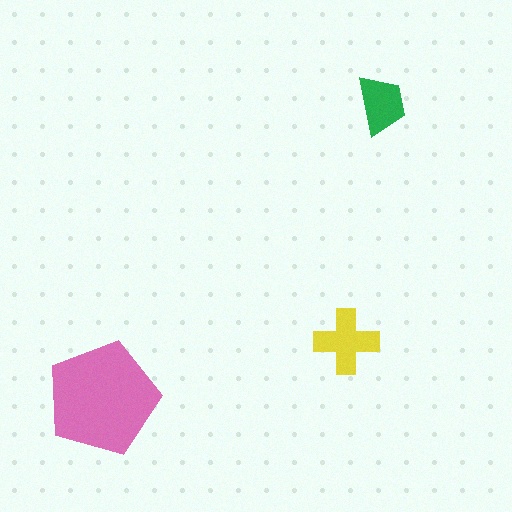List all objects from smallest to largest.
The green trapezoid, the yellow cross, the pink pentagon.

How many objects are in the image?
There are 3 objects in the image.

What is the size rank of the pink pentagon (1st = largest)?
1st.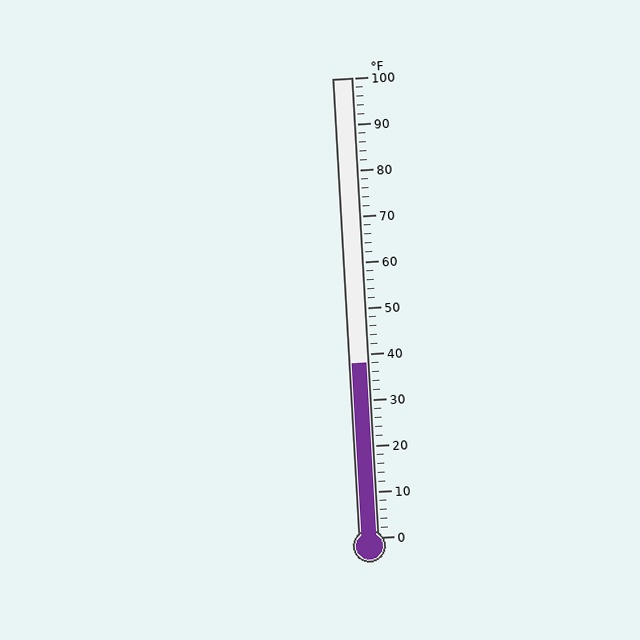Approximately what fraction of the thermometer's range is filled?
The thermometer is filled to approximately 40% of its range.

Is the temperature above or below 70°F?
The temperature is below 70°F.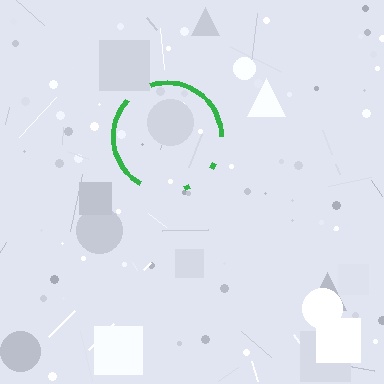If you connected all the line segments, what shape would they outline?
They would outline a circle.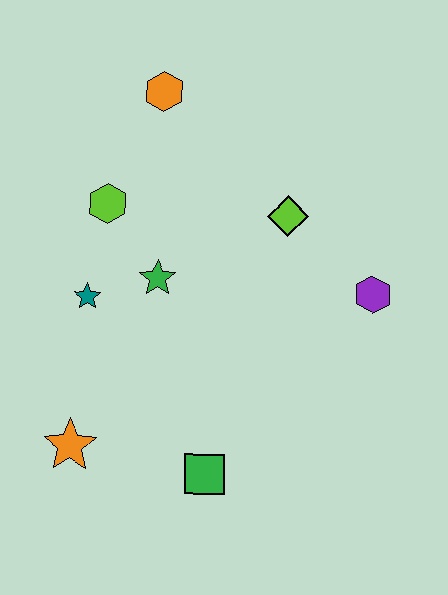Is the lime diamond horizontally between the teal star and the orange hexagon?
No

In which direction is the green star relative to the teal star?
The green star is to the right of the teal star.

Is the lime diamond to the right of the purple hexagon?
No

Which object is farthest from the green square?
The orange hexagon is farthest from the green square.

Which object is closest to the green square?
The orange star is closest to the green square.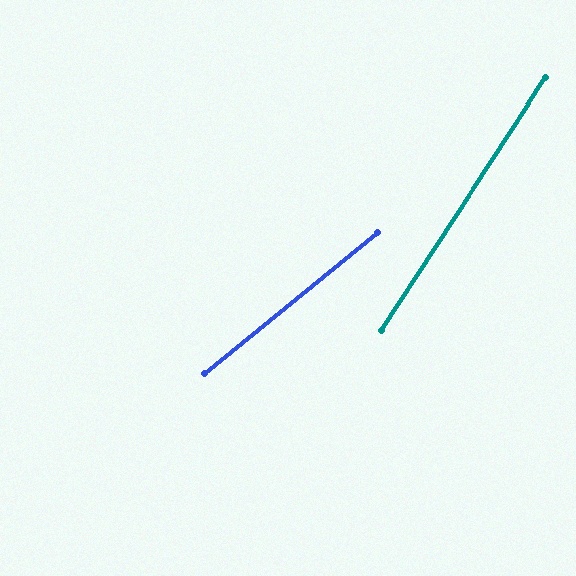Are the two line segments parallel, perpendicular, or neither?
Neither parallel nor perpendicular — they differ by about 18°.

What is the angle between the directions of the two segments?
Approximately 18 degrees.